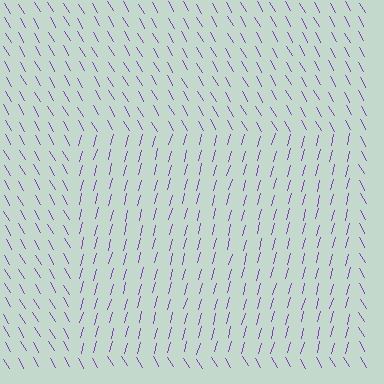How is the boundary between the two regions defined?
The boundary is defined purely by a change in line orientation (approximately 45 degrees difference). All lines are the same color and thickness.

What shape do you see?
I see a rectangle.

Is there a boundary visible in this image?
Yes, there is a texture boundary formed by a change in line orientation.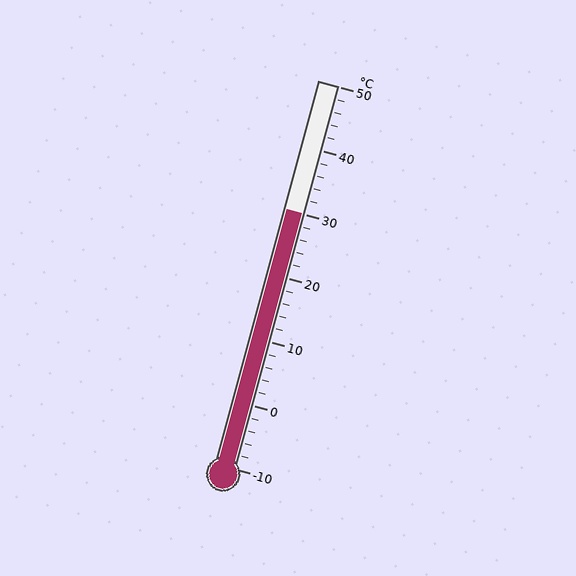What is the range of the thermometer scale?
The thermometer scale ranges from -10°C to 50°C.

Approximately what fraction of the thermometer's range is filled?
The thermometer is filled to approximately 65% of its range.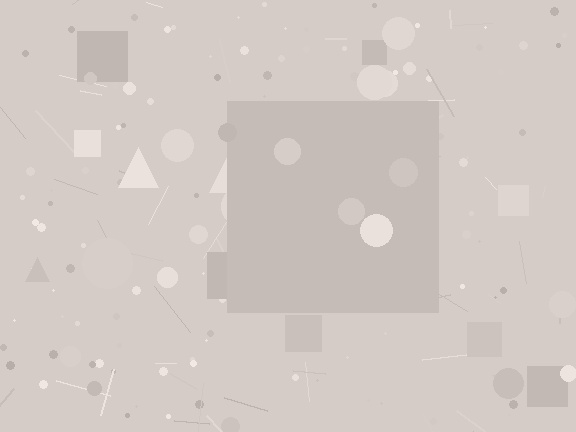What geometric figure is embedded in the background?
A square is embedded in the background.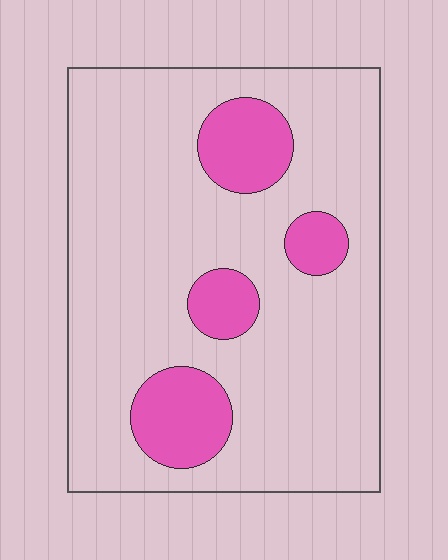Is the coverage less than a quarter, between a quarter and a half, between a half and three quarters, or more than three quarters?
Less than a quarter.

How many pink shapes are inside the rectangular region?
4.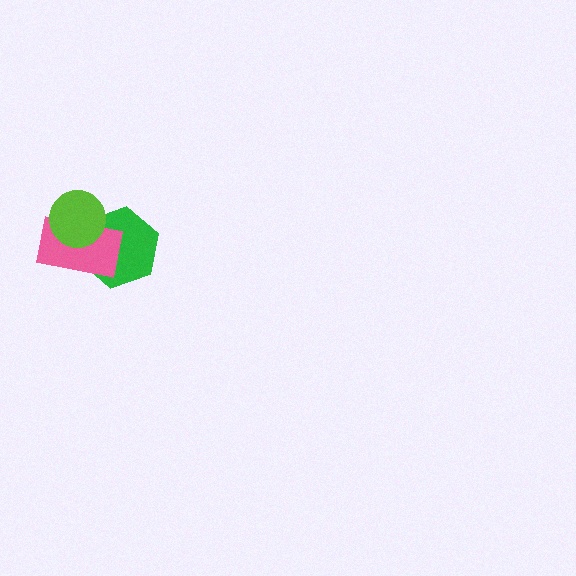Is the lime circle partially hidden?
No, no other shape covers it.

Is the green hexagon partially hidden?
Yes, it is partially covered by another shape.